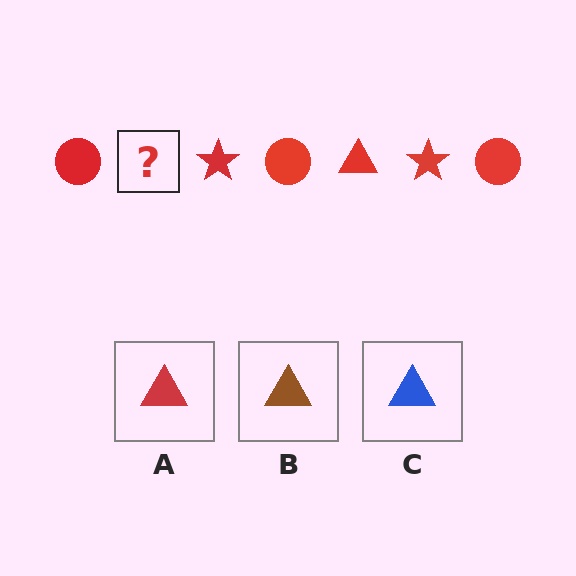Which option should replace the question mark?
Option A.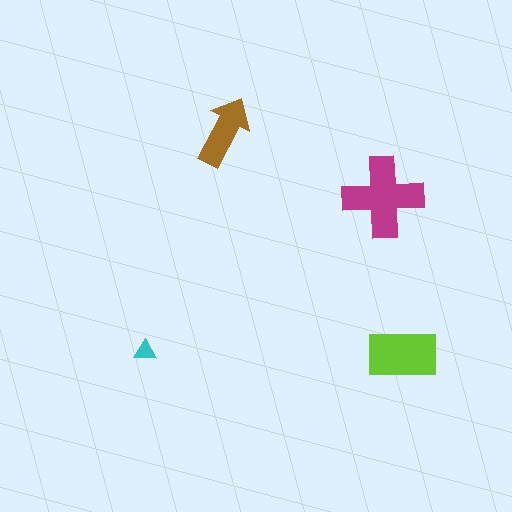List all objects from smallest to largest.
The cyan triangle, the brown arrow, the lime rectangle, the magenta cross.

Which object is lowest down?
The lime rectangle is bottommost.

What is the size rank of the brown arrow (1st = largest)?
3rd.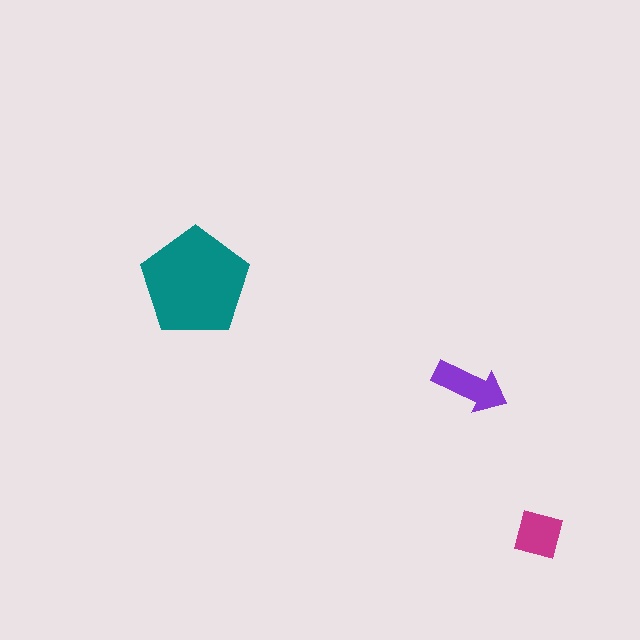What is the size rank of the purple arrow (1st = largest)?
2nd.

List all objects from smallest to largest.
The magenta square, the purple arrow, the teal pentagon.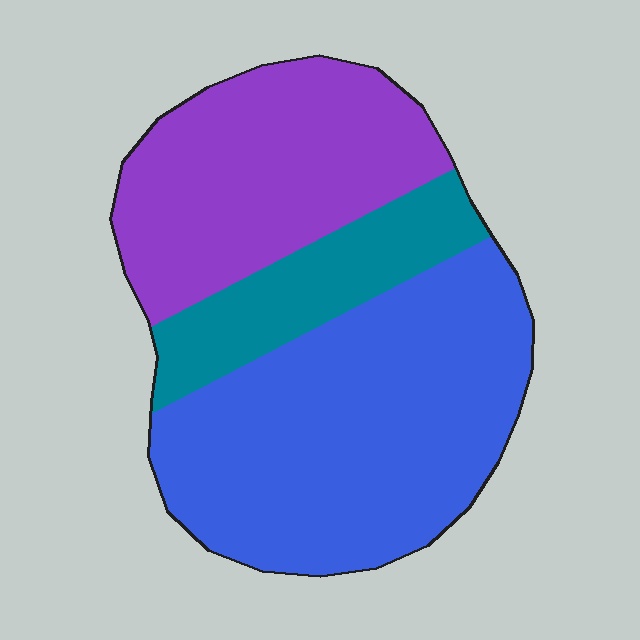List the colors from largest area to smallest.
From largest to smallest: blue, purple, teal.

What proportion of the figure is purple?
Purple covers around 35% of the figure.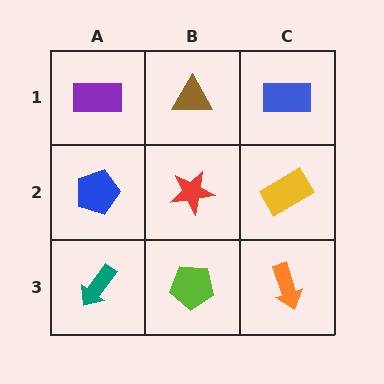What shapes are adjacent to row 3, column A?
A blue pentagon (row 2, column A), a lime pentagon (row 3, column B).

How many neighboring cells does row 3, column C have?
2.